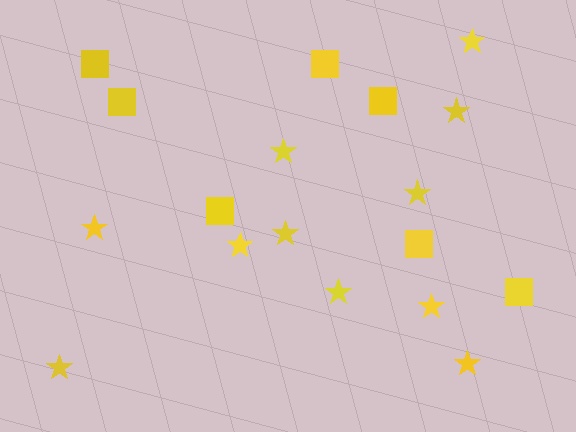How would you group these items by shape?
There are 2 groups: one group of squares (7) and one group of stars (11).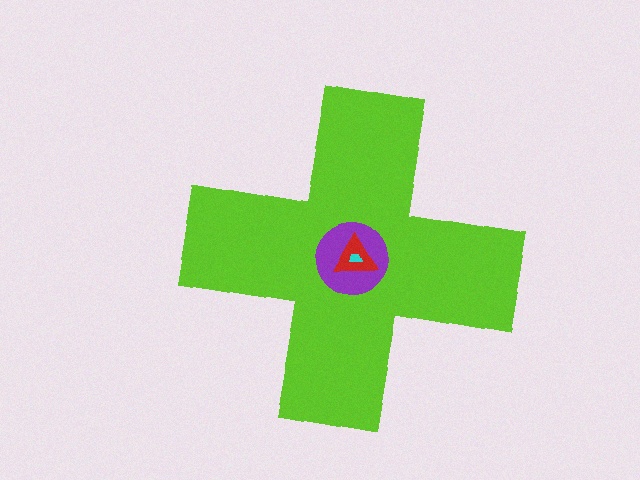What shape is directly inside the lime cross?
The purple circle.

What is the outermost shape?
The lime cross.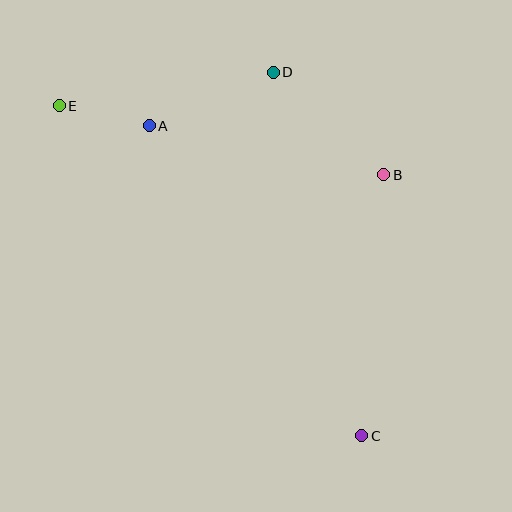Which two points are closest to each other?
Points A and E are closest to each other.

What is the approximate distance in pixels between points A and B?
The distance between A and B is approximately 240 pixels.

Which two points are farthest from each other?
Points C and E are farthest from each other.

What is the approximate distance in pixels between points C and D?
The distance between C and D is approximately 374 pixels.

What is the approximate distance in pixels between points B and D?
The distance between B and D is approximately 151 pixels.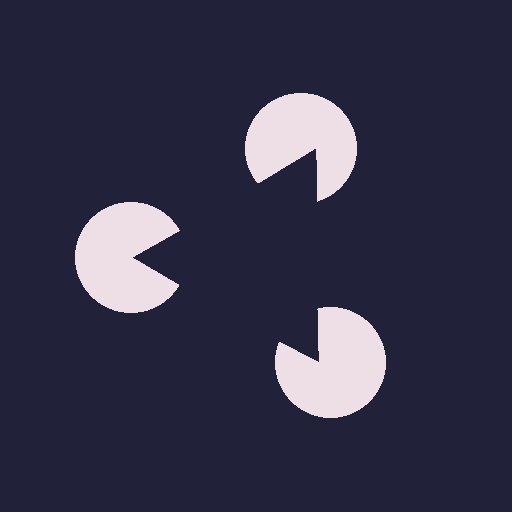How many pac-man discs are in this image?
There are 3 — one at each vertex of the illusory triangle.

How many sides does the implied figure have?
3 sides.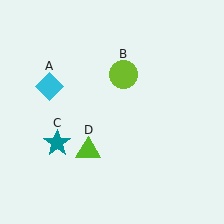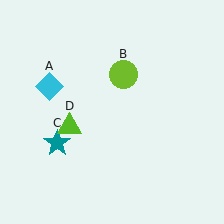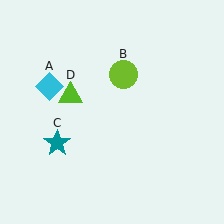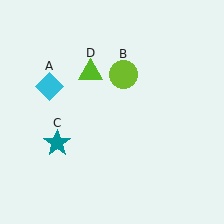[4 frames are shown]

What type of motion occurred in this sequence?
The lime triangle (object D) rotated clockwise around the center of the scene.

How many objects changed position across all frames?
1 object changed position: lime triangle (object D).